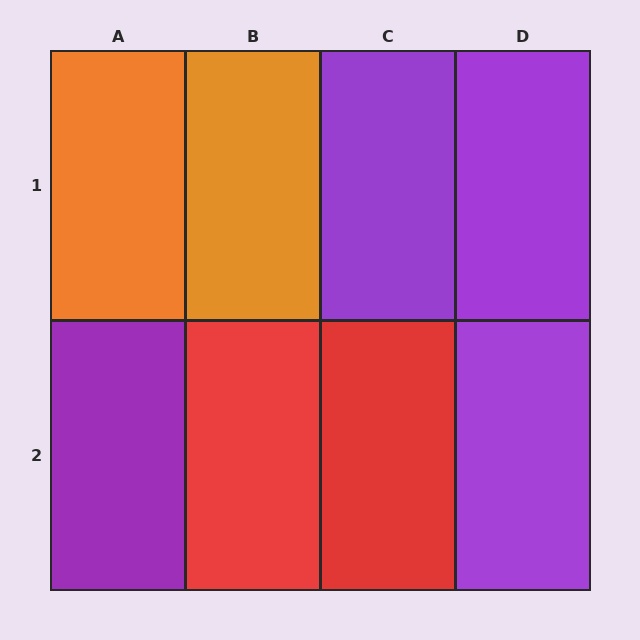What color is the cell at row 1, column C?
Purple.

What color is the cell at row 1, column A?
Orange.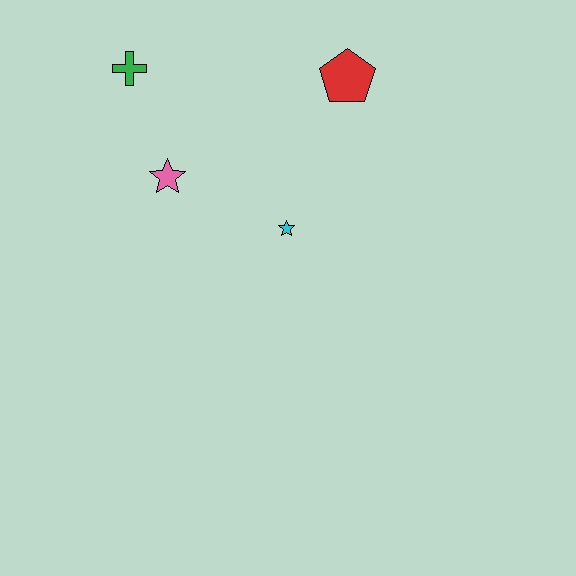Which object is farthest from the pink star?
The red pentagon is farthest from the pink star.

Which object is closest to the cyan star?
The pink star is closest to the cyan star.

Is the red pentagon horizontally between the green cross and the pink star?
No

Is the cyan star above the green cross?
No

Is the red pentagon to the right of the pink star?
Yes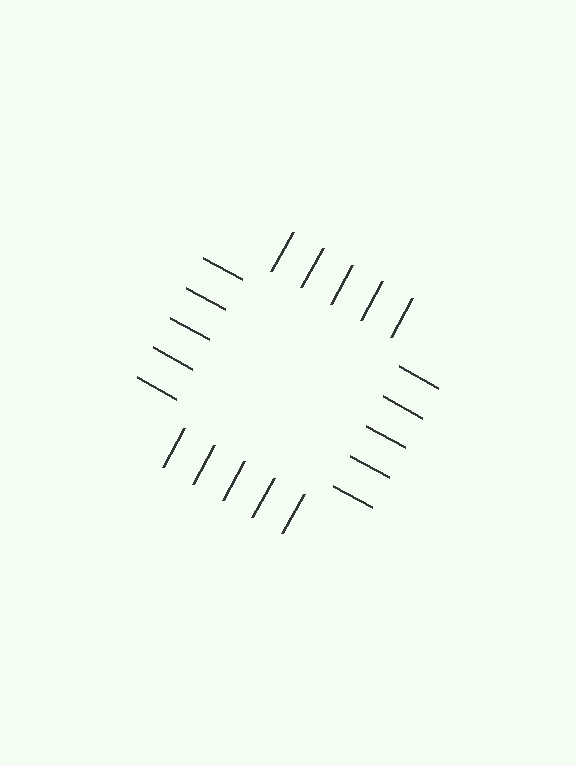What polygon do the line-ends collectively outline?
An illusory square — the line segments terminate on its edges but no continuous stroke is drawn.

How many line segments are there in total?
20 — 5 along each of the 4 edges.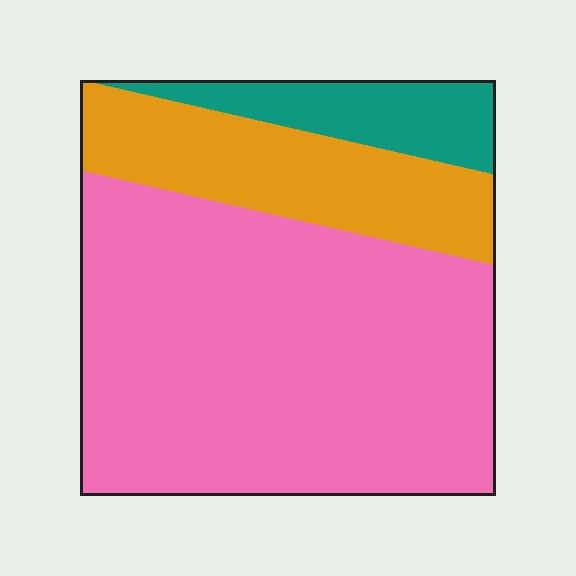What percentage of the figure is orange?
Orange covers 22% of the figure.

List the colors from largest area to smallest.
From largest to smallest: pink, orange, teal.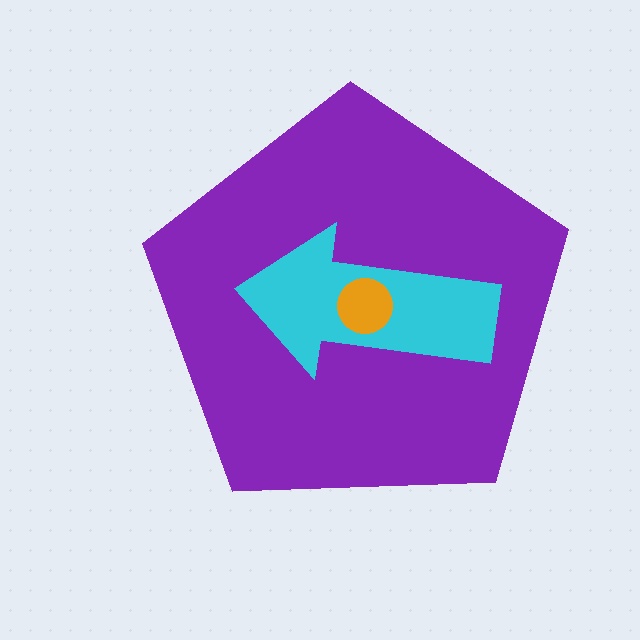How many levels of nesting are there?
3.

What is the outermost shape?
The purple pentagon.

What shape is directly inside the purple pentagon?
The cyan arrow.